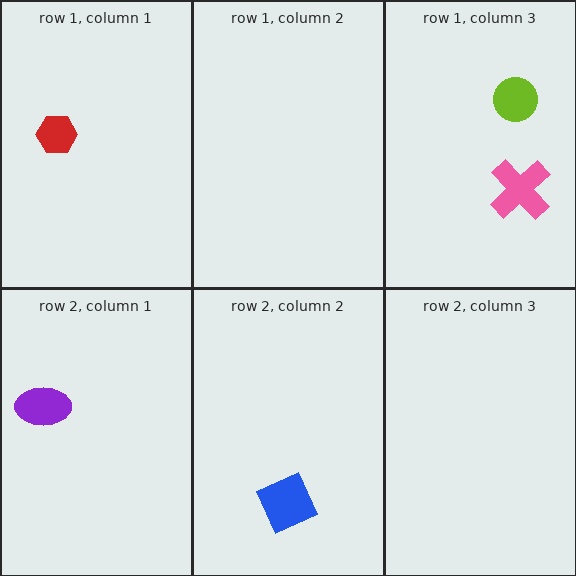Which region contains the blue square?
The row 2, column 2 region.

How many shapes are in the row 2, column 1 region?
1.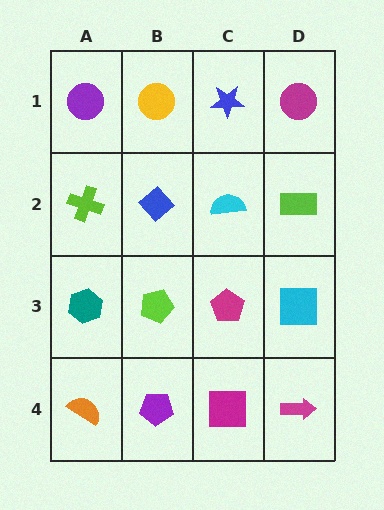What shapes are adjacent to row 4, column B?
A lime pentagon (row 3, column B), an orange semicircle (row 4, column A), a magenta square (row 4, column C).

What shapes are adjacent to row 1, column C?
A cyan semicircle (row 2, column C), a yellow circle (row 1, column B), a magenta circle (row 1, column D).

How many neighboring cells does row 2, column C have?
4.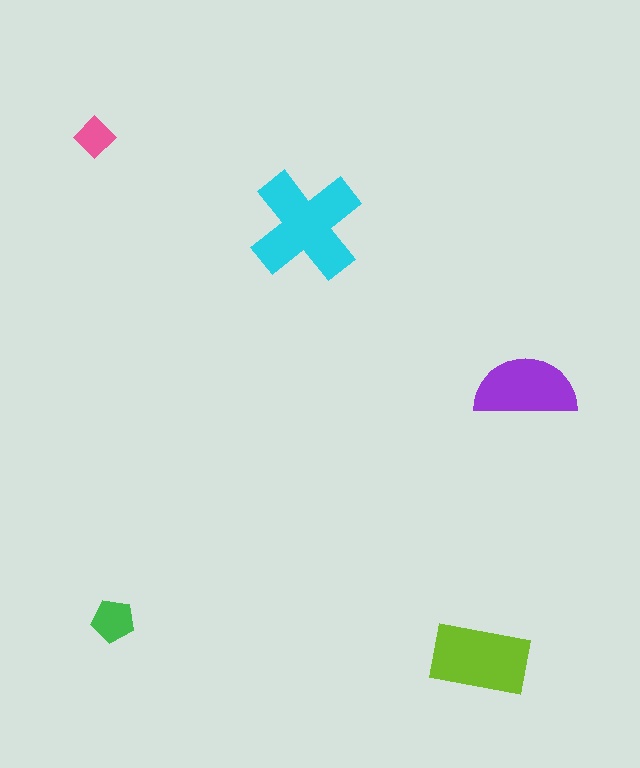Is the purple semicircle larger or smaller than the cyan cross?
Smaller.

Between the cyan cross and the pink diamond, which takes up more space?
The cyan cross.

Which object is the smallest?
The pink diamond.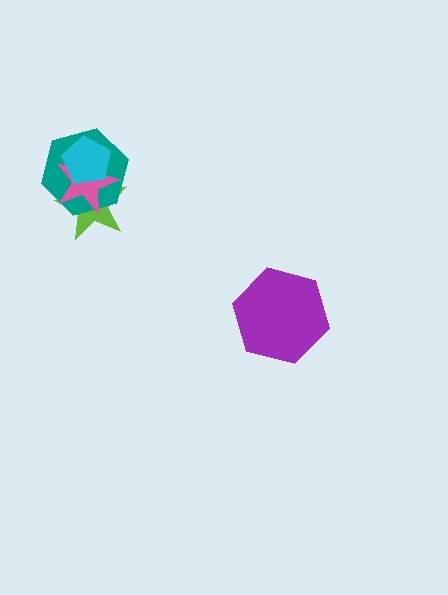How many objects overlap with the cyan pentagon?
3 objects overlap with the cyan pentagon.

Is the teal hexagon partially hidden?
Yes, it is partially covered by another shape.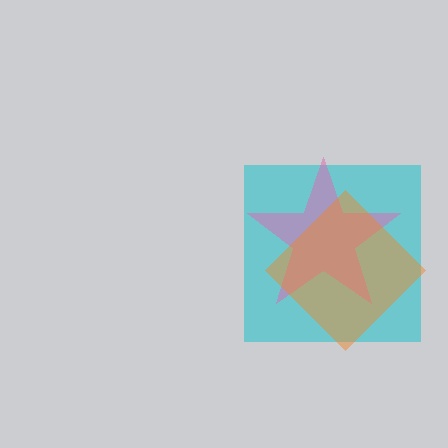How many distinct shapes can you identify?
There are 3 distinct shapes: a cyan square, a pink star, an orange diamond.